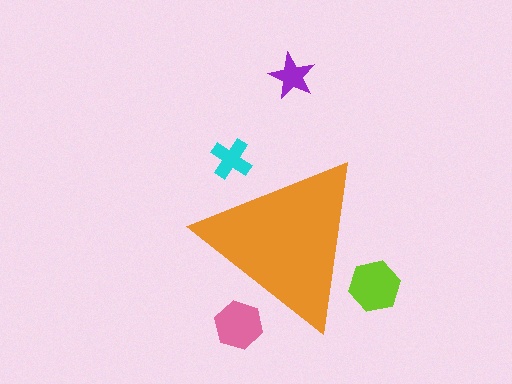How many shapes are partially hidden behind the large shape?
3 shapes are partially hidden.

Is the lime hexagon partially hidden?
Yes, the lime hexagon is partially hidden behind the orange triangle.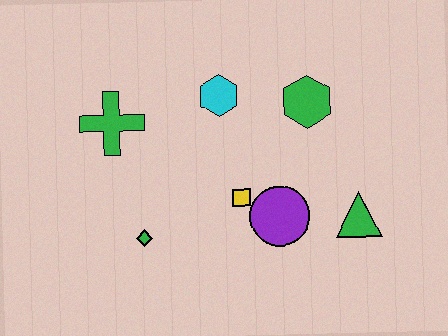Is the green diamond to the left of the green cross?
No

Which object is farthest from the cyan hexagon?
The green triangle is farthest from the cyan hexagon.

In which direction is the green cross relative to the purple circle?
The green cross is to the left of the purple circle.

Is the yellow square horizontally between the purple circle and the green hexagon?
No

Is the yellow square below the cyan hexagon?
Yes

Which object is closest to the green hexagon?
The cyan hexagon is closest to the green hexagon.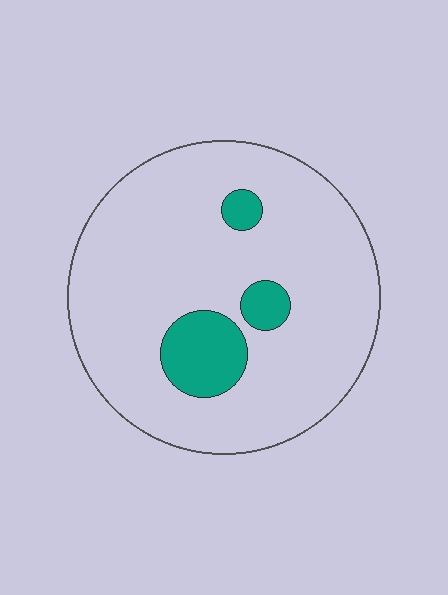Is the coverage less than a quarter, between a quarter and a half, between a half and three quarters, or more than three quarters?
Less than a quarter.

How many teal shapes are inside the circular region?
3.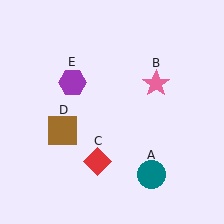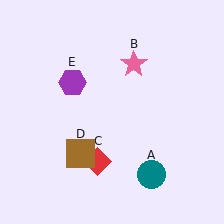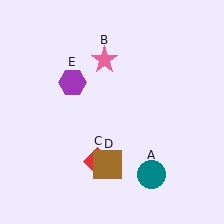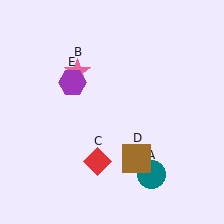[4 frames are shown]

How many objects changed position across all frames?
2 objects changed position: pink star (object B), brown square (object D).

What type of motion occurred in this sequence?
The pink star (object B), brown square (object D) rotated counterclockwise around the center of the scene.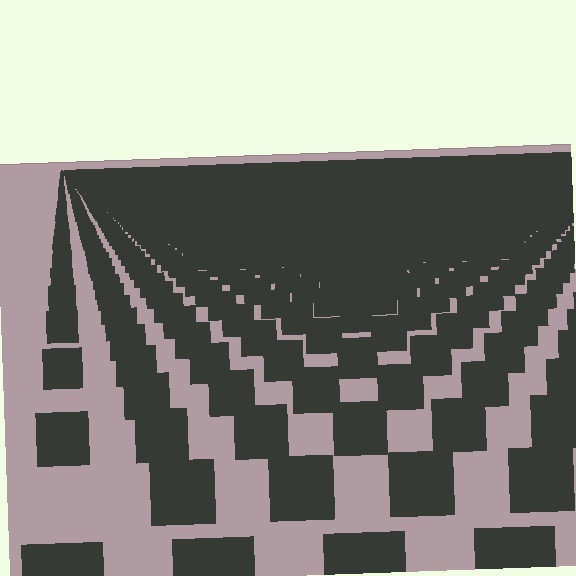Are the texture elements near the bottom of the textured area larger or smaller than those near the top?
Larger. Near the bottom, elements are closer to the viewer and appear at a bigger on-screen size.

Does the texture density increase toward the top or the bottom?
Density increases toward the top.